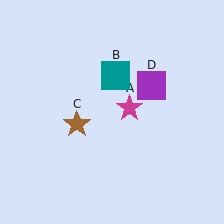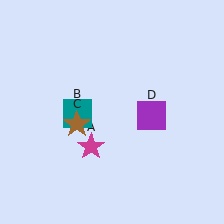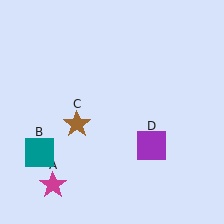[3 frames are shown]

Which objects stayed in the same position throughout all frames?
Brown star (object C) remained stationary.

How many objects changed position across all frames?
3 objects changed position: magenta star (object A), teal square (object B), purple square (object D).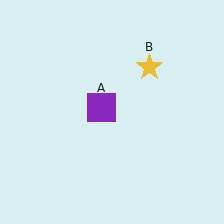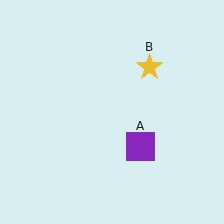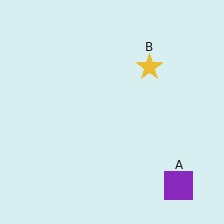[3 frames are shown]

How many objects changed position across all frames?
1 object changed position: purple square (object A).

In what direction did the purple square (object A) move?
The purple square (object A) moved down and to the right.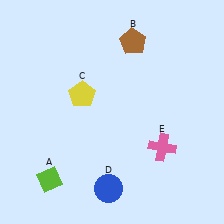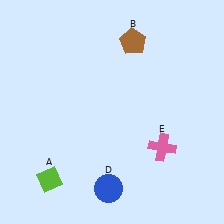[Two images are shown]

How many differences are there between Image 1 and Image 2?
There is 1 difference between the two images.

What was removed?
The yellow pentagon (C) was removed in Image 2.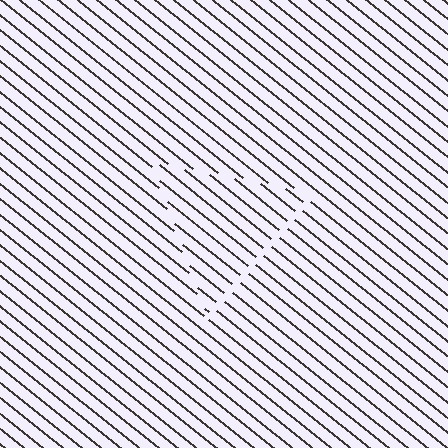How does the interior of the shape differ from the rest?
The interior of the shape contains the same grating, shifted by half a period — the contour is defined by the phase discontinuity where line-ends from the inner and outer gratings abut.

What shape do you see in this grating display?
An illusory triangle. The interior of the shape contains the same grating, shifted by half a period — the contour is defined by the phase discontinuity where line-ends from the inner and outer gratings abut.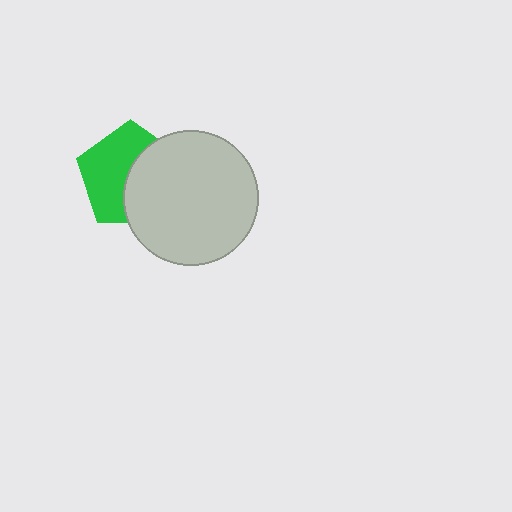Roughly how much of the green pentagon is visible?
About half of it is visible (roughly 53%).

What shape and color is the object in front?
The object in front is a light gray circle.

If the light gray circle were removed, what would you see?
You would see the complete green pentagon.